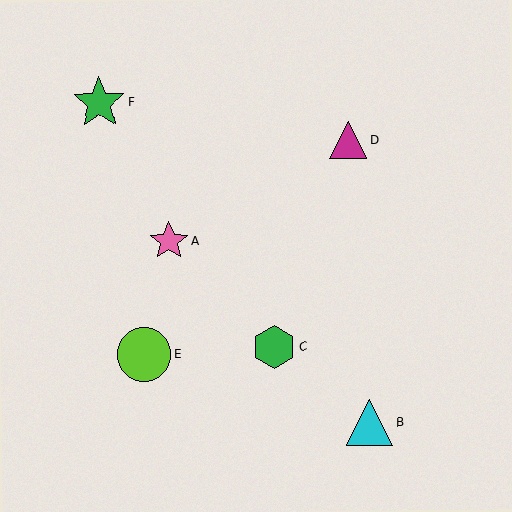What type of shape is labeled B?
Shape B is a cyan triangle.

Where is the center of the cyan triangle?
The center of the cyan triangle is at (369, 422).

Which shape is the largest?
The lime circle (labeled E) is the largest.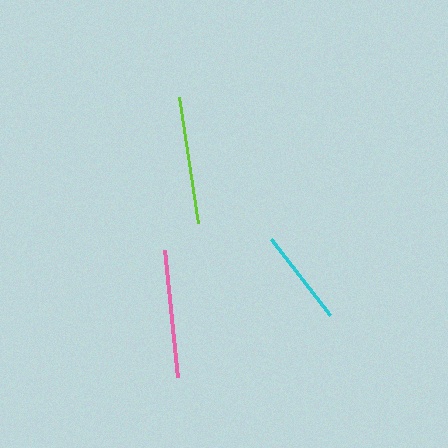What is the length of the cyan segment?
The cyan segment is approximately 97 pixels long.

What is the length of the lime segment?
The lime segment is approximately 127 pixels long.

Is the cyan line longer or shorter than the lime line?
The lime line is longer than the cyan line.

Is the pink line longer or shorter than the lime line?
The pink line is longer than the lime line.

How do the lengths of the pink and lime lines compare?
The pink and lime lines are approximately the same length.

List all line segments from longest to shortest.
From longest to shortest: pink, lime, cyan.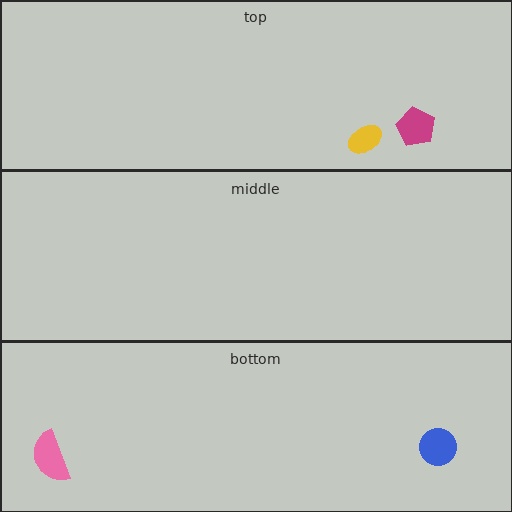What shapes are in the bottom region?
The blue circle, the pink semicircle.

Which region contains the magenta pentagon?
The top region.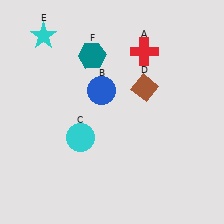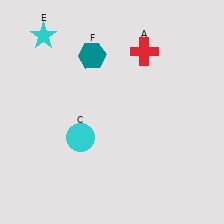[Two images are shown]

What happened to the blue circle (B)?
The blue circle (B) was removed in Image 2. It was in the top-left area of Image 1.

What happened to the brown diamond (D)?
The brown diamond (D) was removed in Image 2. It was in the top-right area of Image 1.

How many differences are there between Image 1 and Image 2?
There are 2 differences between the two images.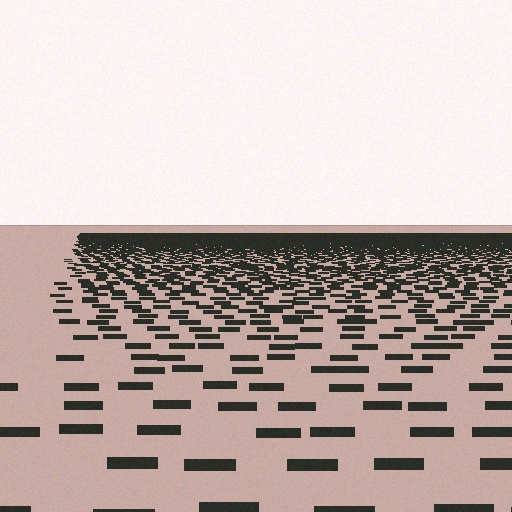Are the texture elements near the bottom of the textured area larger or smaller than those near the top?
Larger. Near the bottom, elements are closer to the viewer and appear at a bigger on-screen size.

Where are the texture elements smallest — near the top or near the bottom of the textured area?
Near the top.